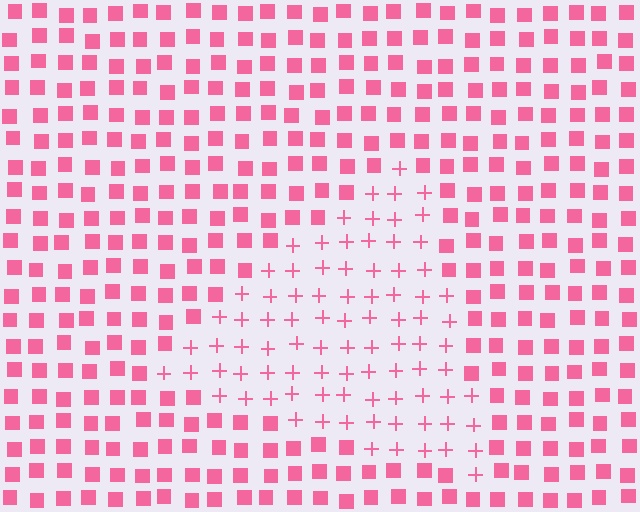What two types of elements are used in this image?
The image uses plus signs inside the triangle region and squares outside it.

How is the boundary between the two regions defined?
The boundary is defined by a change in element shape: plus signs inside vs. squares outside. All elements share the same color and spacing.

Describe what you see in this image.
The image is filled with small pink elements arranged in a uniform grid. A triangle-shaped region contains plus signs, while the surrounding area contains squares. The boundary is defined purely by the change in element shape.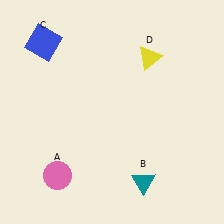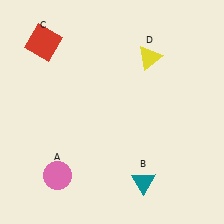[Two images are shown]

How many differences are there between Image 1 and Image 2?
There is 1 difference between the two images.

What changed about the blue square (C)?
In Image 1, C is blue. In Image 2, it changed to red.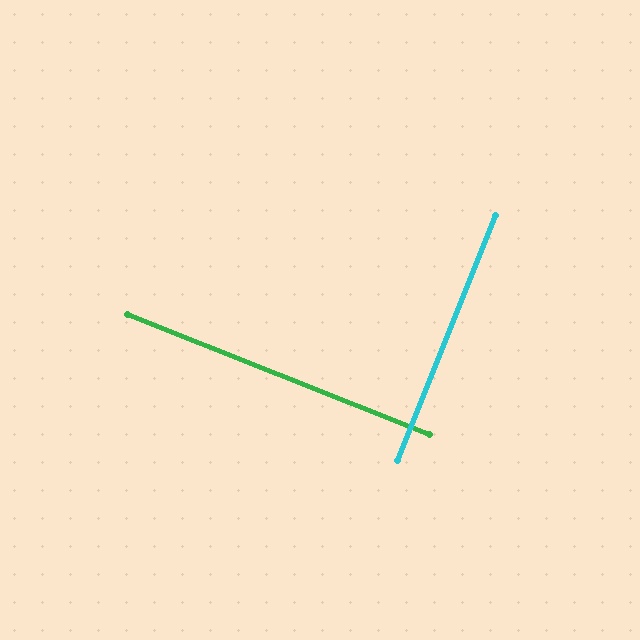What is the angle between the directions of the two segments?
Approximately 90 degrees.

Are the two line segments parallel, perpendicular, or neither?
Perpendicular — they meet at approximately 90°.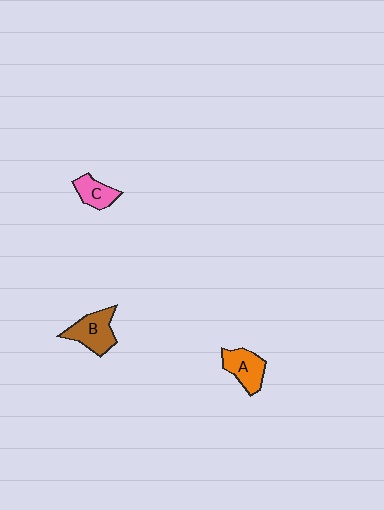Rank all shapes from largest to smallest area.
From largest to smallest: B (brown), A (orange), C (pink).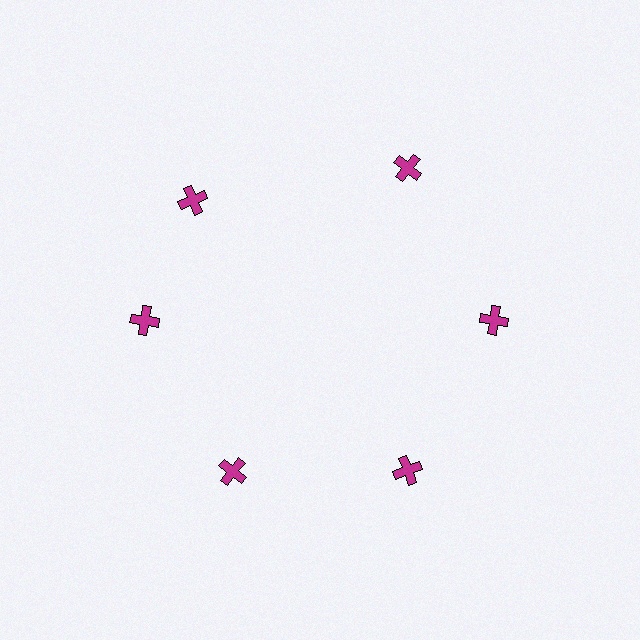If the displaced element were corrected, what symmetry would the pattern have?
It would have 6-fold rotational symmetry — the pattern would map onto itself every 60 degrees.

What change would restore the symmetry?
The symmetry would be restored by rotating it back into even spacing with its neighbors so that all 6 crosses sit at equal angles and equal distance from the center.